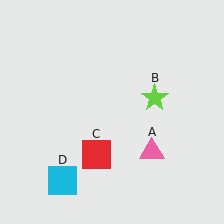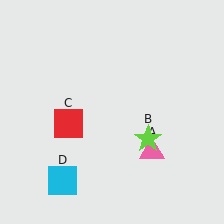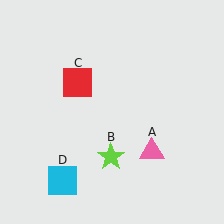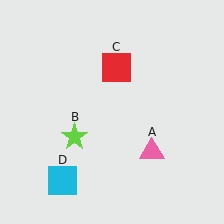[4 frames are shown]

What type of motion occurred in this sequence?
The lime star (object B), red square (object C) rotated clockwise around the center of the scene.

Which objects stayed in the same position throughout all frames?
Pink triangle (object A) and cyan square (object D) remained stationary.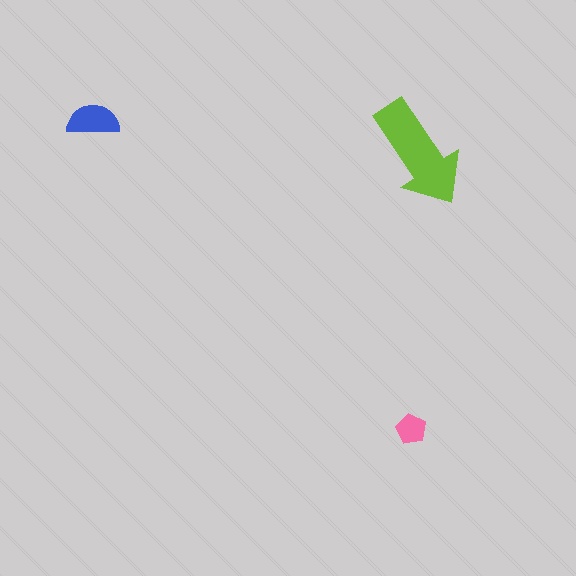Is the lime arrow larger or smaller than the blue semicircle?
Larger.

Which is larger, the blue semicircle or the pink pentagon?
The blue semicircle.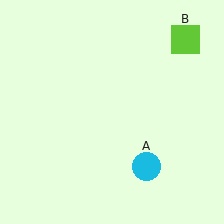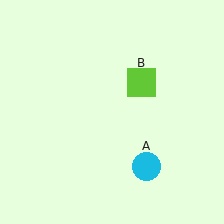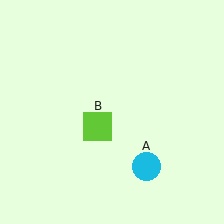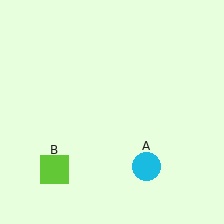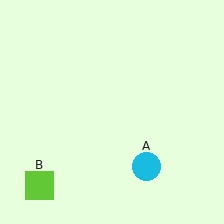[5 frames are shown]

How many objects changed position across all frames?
1 object changed position: lime square (object B).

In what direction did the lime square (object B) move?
The lime square (object B) moved down and to the left.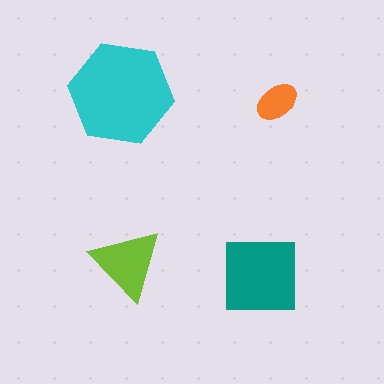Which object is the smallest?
The orange ellipse.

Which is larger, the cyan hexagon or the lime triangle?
The cyan hexagon.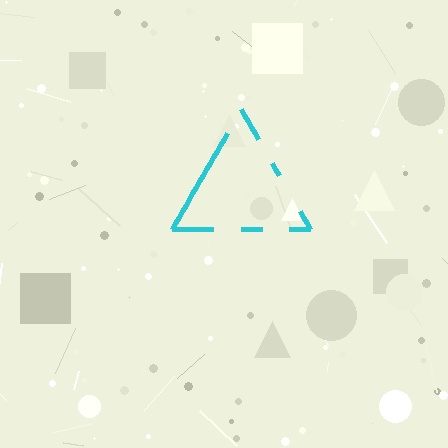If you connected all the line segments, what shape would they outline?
They would outline a triangle.